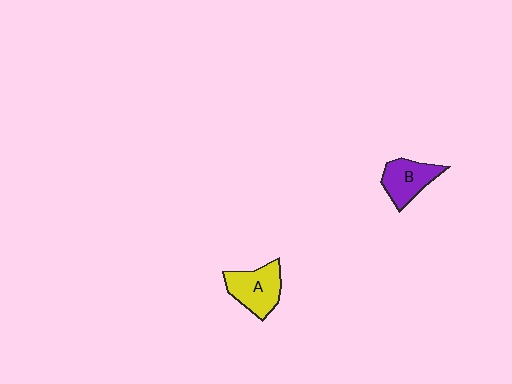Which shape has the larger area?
Shape A (yellow).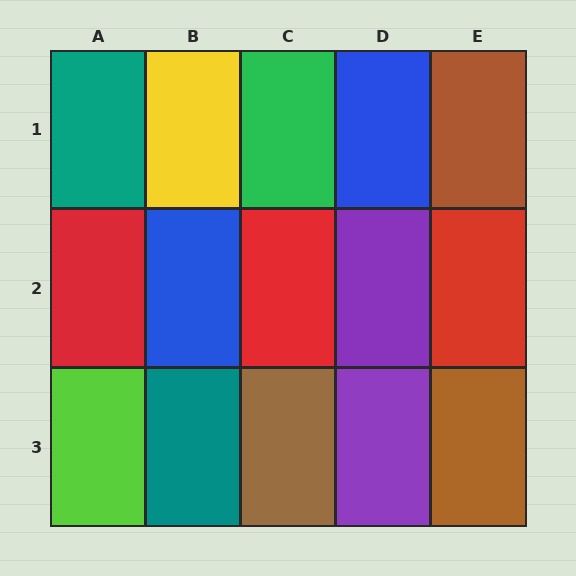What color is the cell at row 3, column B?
Teal.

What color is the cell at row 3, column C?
Brown.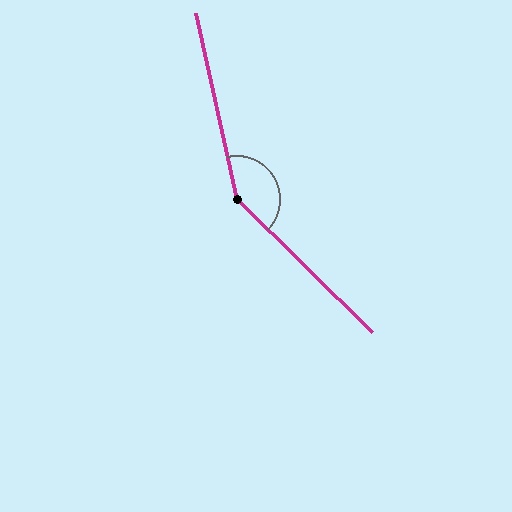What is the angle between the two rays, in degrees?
Approximately 147 degrees.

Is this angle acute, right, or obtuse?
It is obtuse.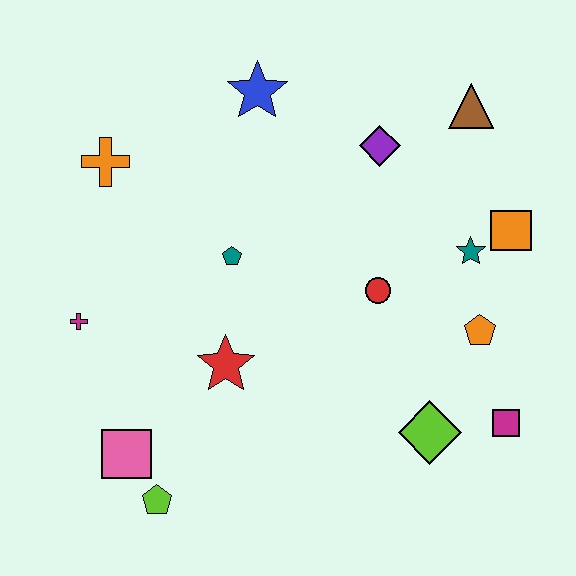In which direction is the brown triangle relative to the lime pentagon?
The brown triangle is above the lime pentagon.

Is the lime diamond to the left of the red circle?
No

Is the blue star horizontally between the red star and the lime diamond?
Yes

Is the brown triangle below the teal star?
No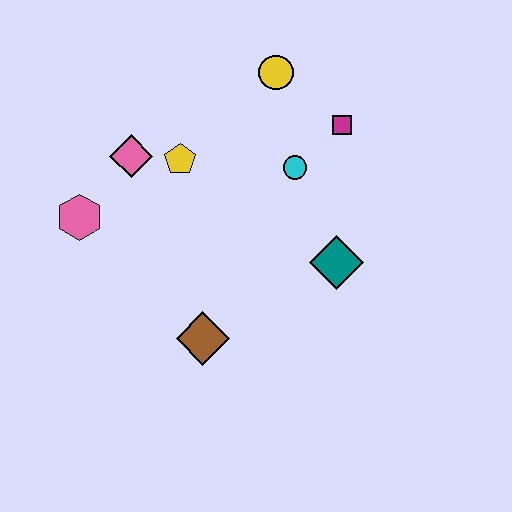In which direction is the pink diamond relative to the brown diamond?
The pink diamond is above the brown diamond.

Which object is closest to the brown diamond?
The teal diamond is closest to the brown diamond.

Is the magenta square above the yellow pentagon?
Yes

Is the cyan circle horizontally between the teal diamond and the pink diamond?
Yes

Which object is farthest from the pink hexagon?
The magenta square is farthest from the pink hexagon.